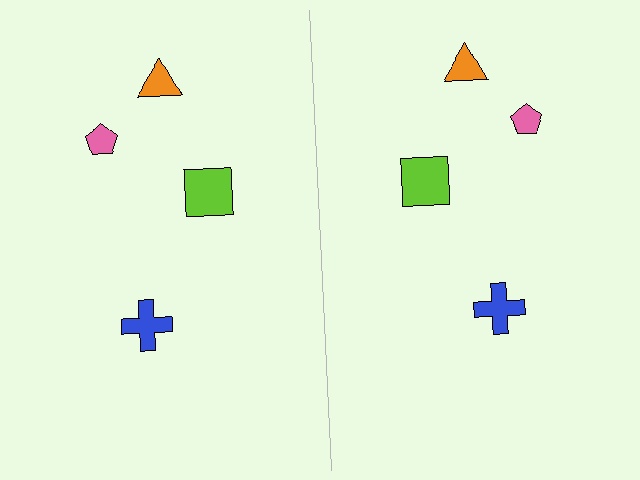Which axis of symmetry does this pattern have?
The pattern has a vertical axis of symmetry running through the center of the image.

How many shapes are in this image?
There are 8 shapes in this image.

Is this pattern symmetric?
Yes, this pattern has bilateral (reflection) symmetry.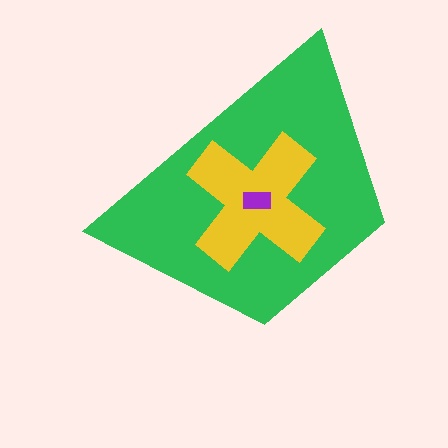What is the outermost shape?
The green trapezoid.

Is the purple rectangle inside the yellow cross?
Yes.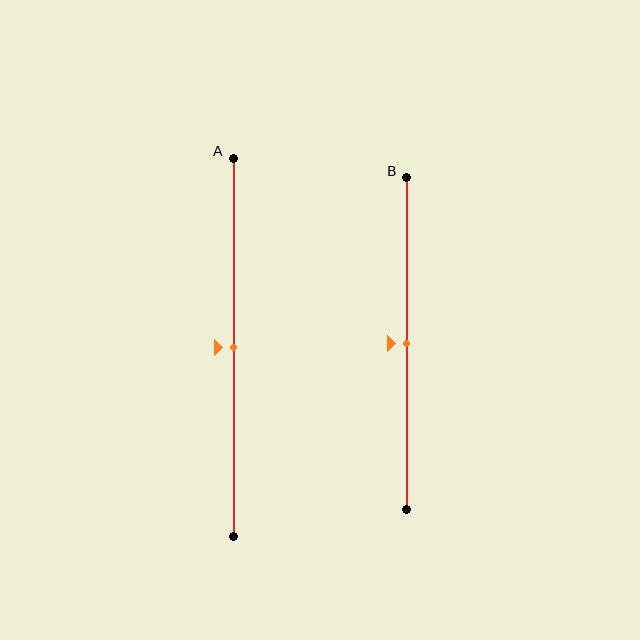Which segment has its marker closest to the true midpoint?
Segment A has its marker closest to the true midpoint.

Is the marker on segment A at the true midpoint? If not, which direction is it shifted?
Yes, the marker on segment A is at the true midpoint.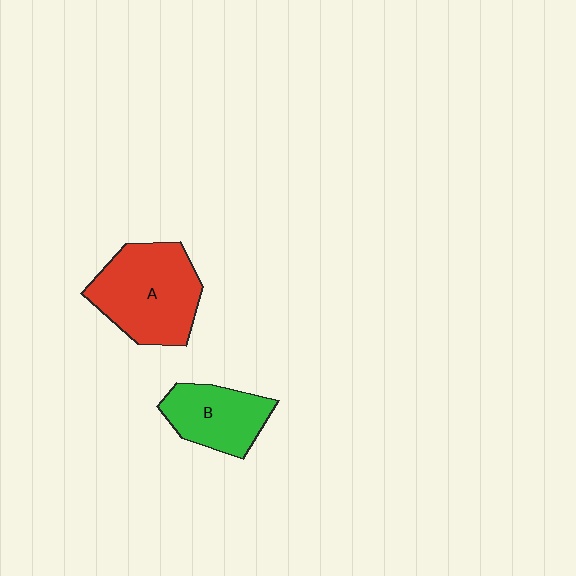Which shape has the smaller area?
Shape B (green).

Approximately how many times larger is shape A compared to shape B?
Approximately 1.5 times.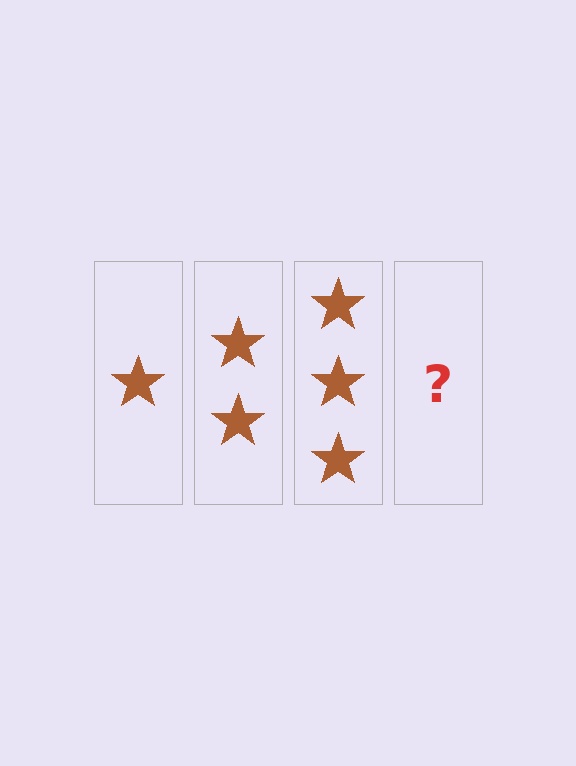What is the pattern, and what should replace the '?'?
The pattern is that each step adds one more star. The '?' should be 4 stars.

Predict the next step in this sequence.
The next step is 4 stars.